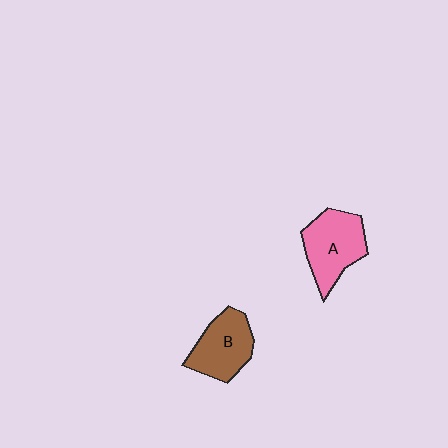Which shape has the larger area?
Shape A (pink).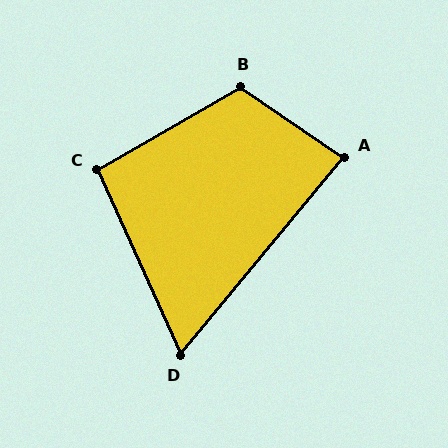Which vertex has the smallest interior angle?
D, at approximately 64 degrees.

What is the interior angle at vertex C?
Approximately 96 degrees (obtuse).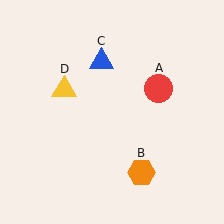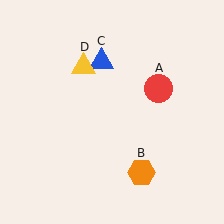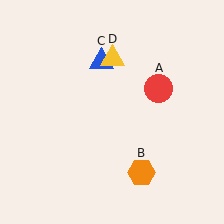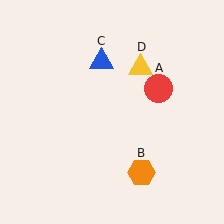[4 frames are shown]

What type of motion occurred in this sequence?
The yellow triangle (object D) rotated clockwise around the center of the scene.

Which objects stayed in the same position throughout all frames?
Red circle (object A) and orange hexagon (object B) and blue triangle (object C) remained stationary.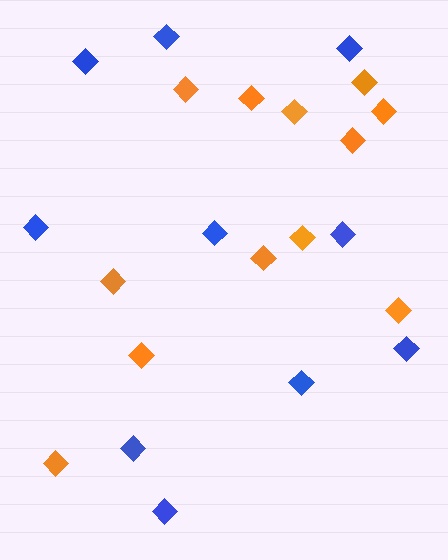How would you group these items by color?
There are 2 groups: one group of orange diamonds (12) and one group of blue diamonds (10).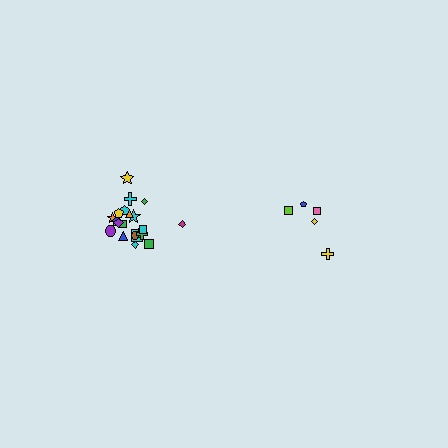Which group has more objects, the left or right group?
The left group.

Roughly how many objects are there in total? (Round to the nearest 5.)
Roughly 25 objects in total.